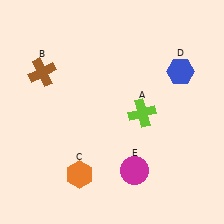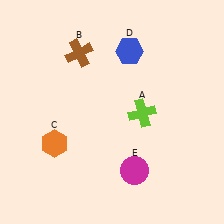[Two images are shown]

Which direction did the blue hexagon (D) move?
The blue hexagon (D) moved left.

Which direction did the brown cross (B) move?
The brown cross (B) moved right.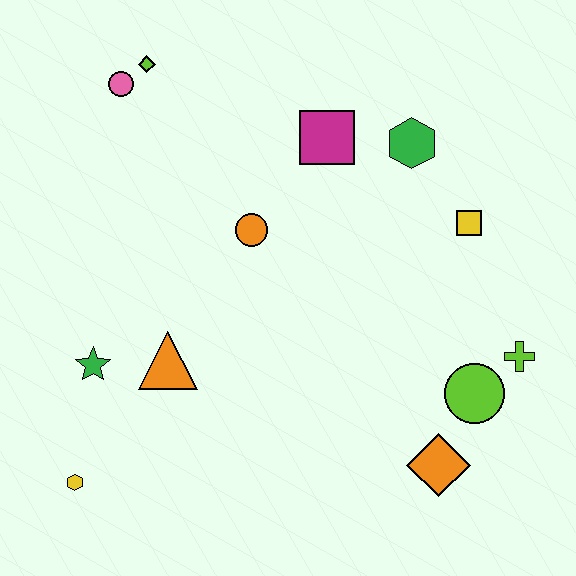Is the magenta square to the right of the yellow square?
No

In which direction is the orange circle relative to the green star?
The orange circle is to the right of the green star.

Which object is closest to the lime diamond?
The pink circle is closest to the lime diamond.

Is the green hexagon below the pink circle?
Yes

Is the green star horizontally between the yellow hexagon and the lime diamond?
Yes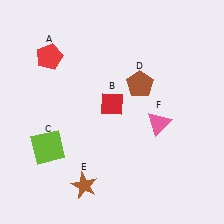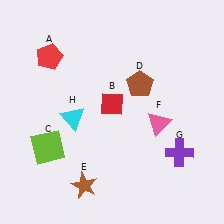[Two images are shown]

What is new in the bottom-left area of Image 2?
A cyan triangle (H) was added in the bottom-left area of Image 2.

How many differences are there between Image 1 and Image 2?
There are 2 differences between the two images.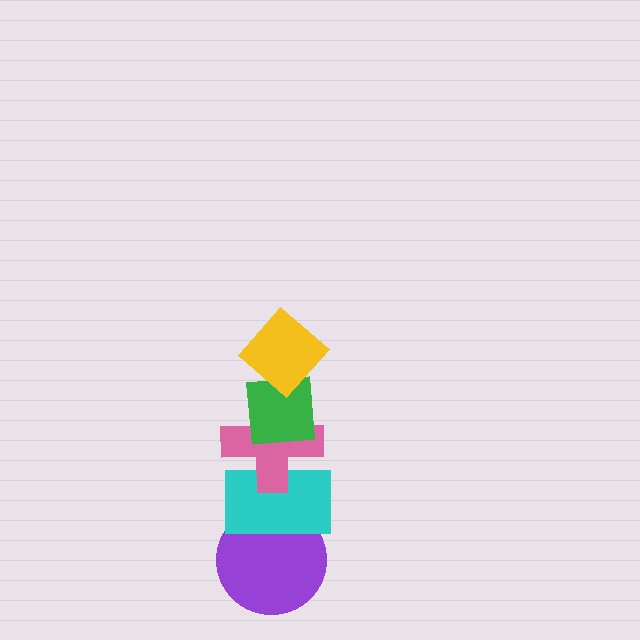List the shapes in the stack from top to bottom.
From top to bottom: the yellow diamond, the green square, the pink cross, the cyan rectangle, the purple circle.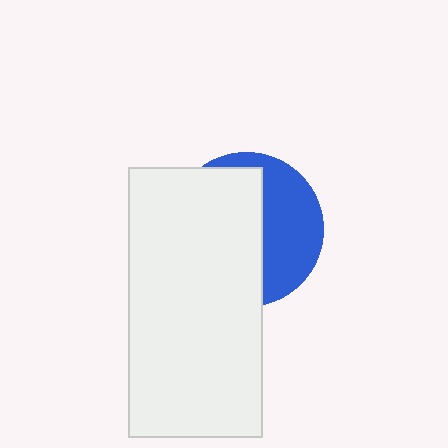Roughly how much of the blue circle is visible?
A small part of it is visible (roughly 40%).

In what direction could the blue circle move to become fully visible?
The blue circle could move right. That would shift it out from behind the white rectangle entirely.